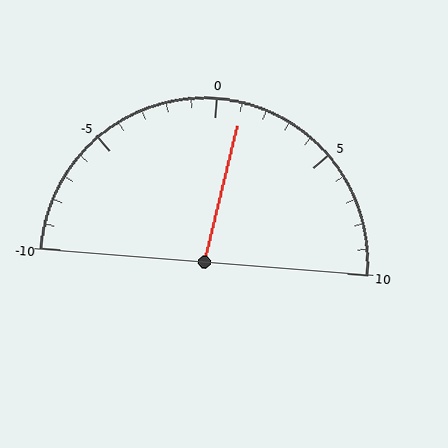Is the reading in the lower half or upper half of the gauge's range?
The reading is in the upper half of the range (-10 to 10).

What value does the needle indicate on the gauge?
The needle indicates approximately 1.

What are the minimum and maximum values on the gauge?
The gauge ranges from -10 to 10.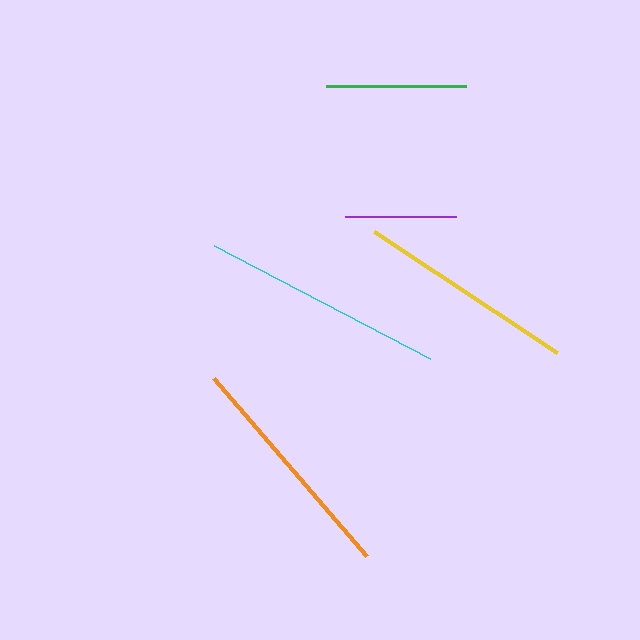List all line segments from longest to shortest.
From longest to shortest: cyan, orange, yellow, green, purple.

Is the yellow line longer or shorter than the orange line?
The orange line is longer than the yellow line.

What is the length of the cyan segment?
The cyan segment is approximately 245 pixels long.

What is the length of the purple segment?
The purple segment is approximately 111 pixels long.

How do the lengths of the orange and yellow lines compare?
The orange and yellow lines are approximately the same length.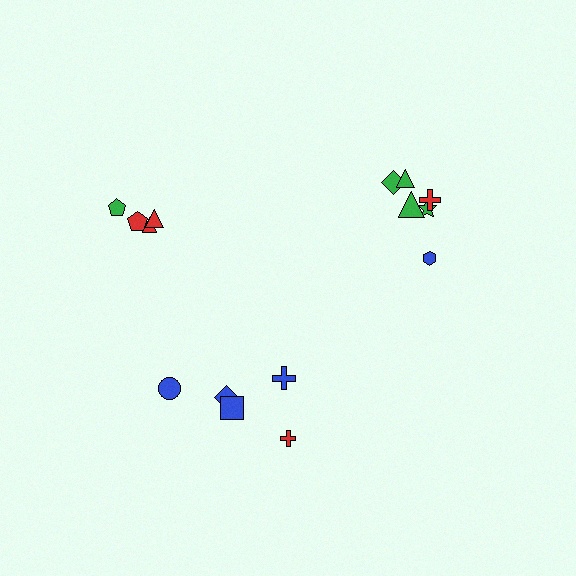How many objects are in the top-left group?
There are 4 objects.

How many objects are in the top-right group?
There are 6 objects.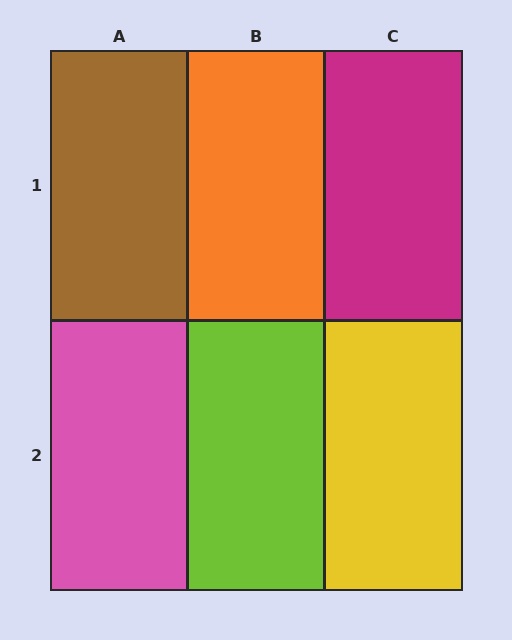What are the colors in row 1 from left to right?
Brown, orange, magenta.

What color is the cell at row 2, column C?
Yellow.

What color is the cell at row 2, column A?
Pink.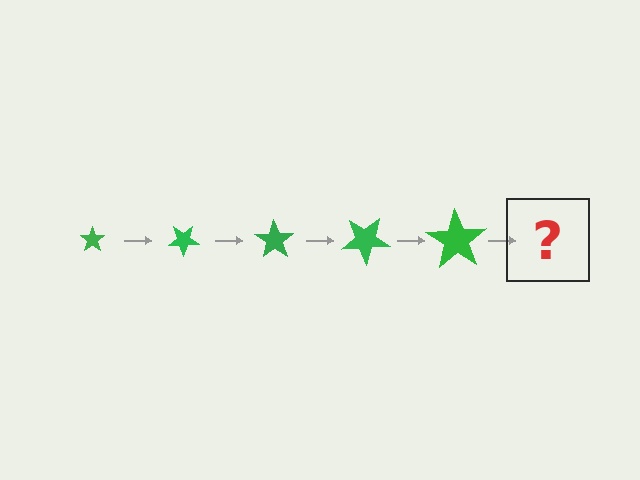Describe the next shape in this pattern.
It should be a star, larger than the previous one and rotated 175 degrees from the start.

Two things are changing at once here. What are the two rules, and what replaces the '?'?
The two rules are that the star grows larger each step and it rotates 35 degrees each step. The '?' should be a star, larger than the previous one and rotated 175 degrees from the start.